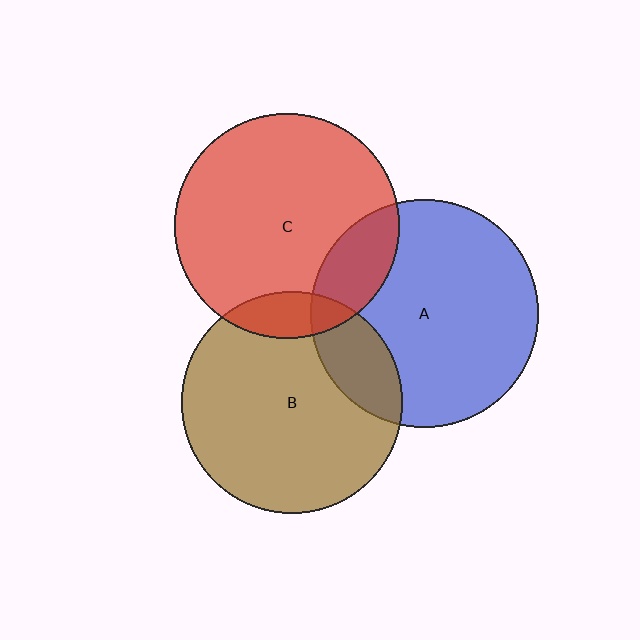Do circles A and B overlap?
Yes.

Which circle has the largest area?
Circle A (blue).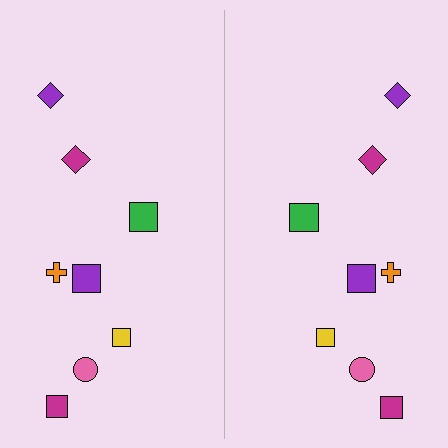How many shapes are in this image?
There are 16 shapes in this image.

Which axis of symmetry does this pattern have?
The pattern has a vertical axis of symmetry running through the center of the image.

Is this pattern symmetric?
Yes, this pattern has bilateral (reflection) symmetry.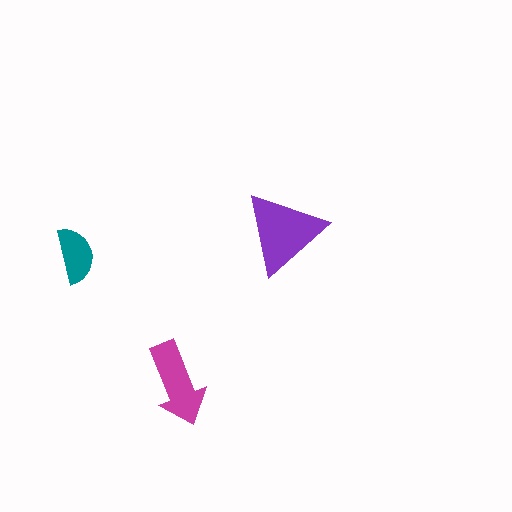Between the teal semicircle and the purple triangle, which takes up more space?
The purple triangle.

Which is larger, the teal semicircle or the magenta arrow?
The magenta arrow.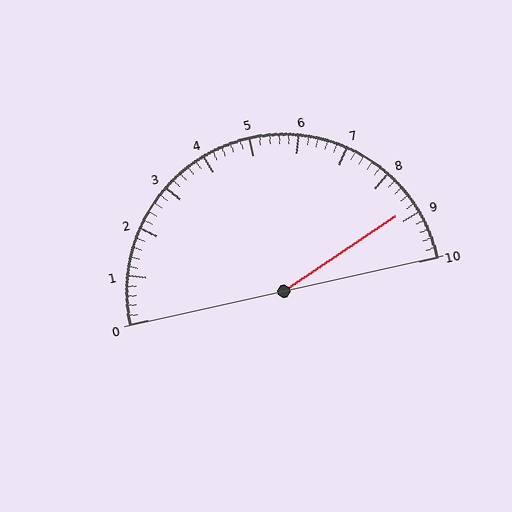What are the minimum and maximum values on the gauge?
The gauge ranges from 0 to 10.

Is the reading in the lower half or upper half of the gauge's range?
The reading is in the upper half of the range (0 to 10).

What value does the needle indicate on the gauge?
The needle indicates approximately 8.8.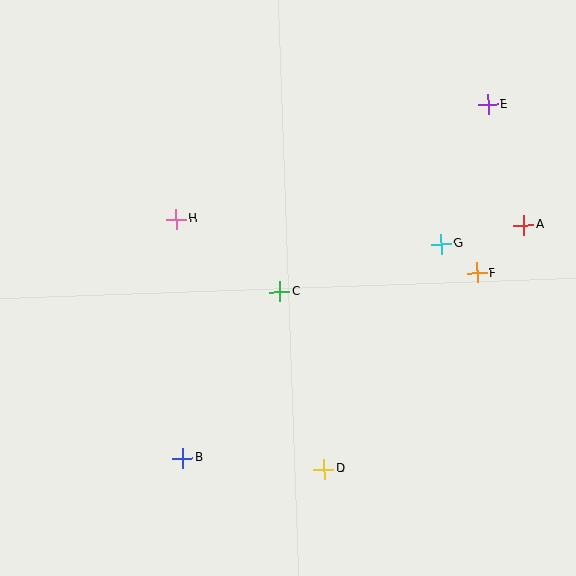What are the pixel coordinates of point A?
Point A is at (524, 225).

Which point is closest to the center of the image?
Point C at (280, 292) is closest to the center.